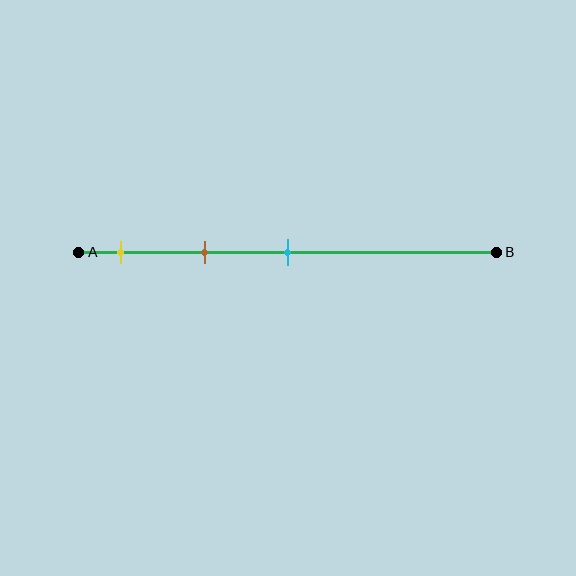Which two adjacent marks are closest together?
The yellow and brown marks are the closest adjacent pair.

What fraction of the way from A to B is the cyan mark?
The cyan mark is approximately 50% (0.5) of the way from A to B.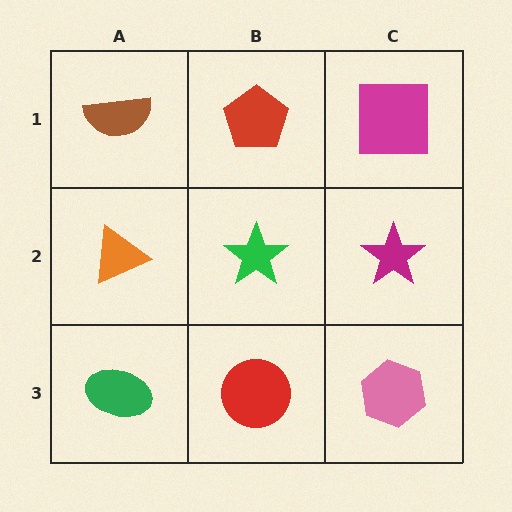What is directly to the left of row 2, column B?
An orange triangle.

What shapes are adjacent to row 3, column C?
A magenta star (row 2, column C), a red circle (row 3, column B).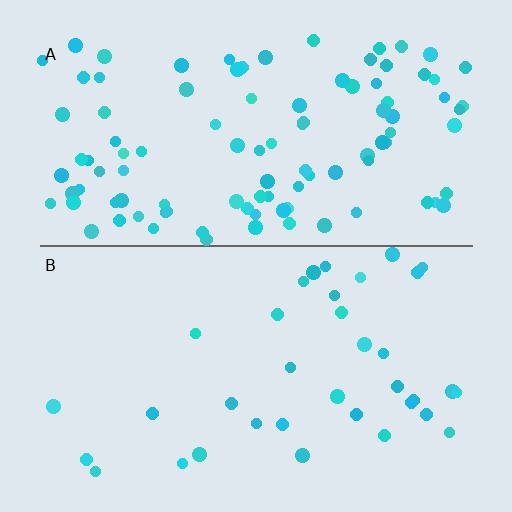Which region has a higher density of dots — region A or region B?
A (the top).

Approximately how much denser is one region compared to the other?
Approximately 2.9× — region A over region B.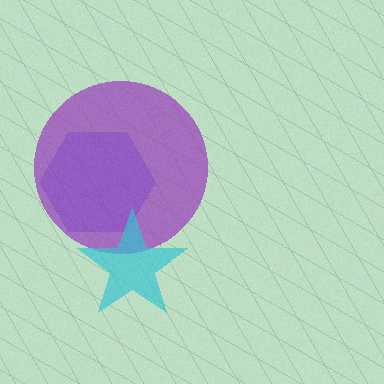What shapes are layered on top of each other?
The layered shapes are: a blue hexagon, a purple circle, a cyan star.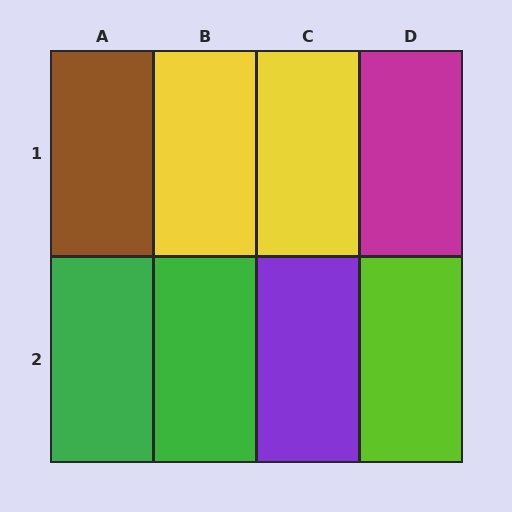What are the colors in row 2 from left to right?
Green, green, purple, lime.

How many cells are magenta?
1 cell is magenta.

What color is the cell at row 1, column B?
Yellow.